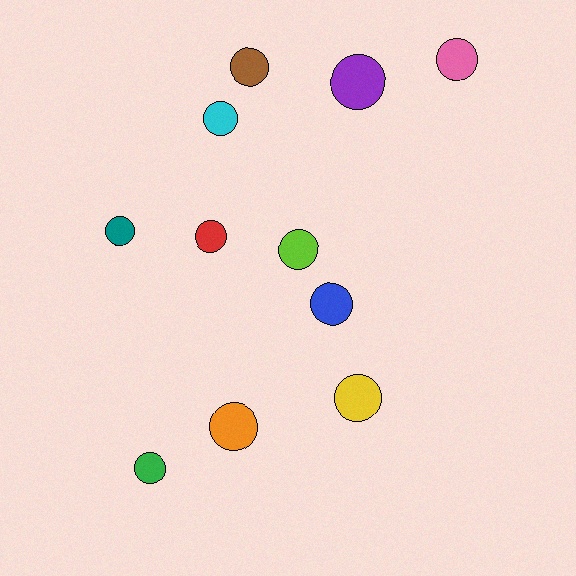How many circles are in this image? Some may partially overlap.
There are 11 circles.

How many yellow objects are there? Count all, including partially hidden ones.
There is 1 yellow object.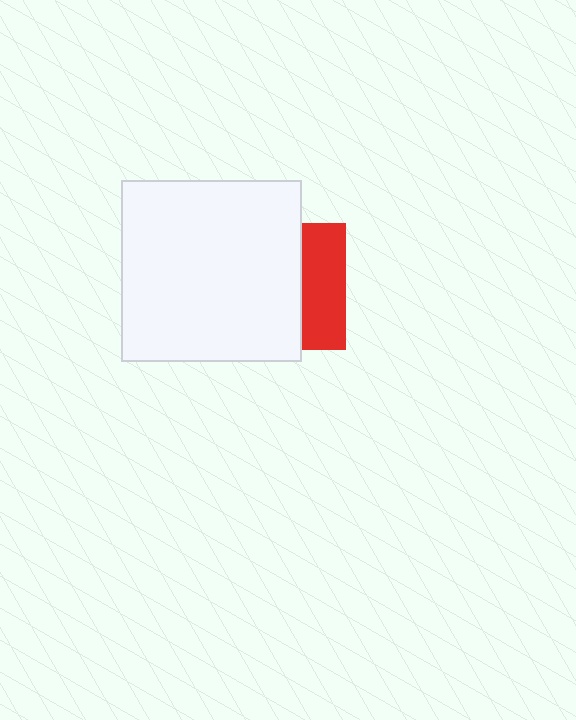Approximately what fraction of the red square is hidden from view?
Roughly 65% of the red square is hidden behind the white square.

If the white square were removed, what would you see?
You would see the complete red square.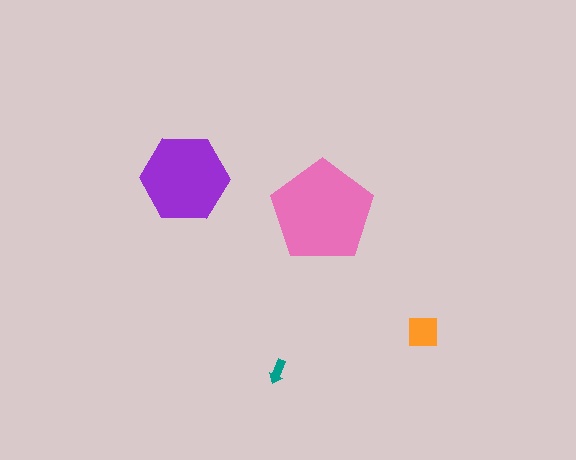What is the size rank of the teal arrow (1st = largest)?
4th.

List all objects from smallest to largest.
The teal arrow, the orange square, the purple hexagon, the pink pentagon.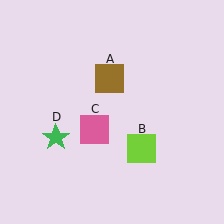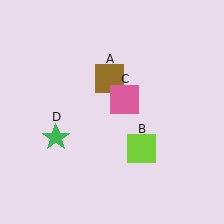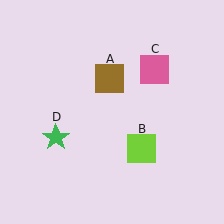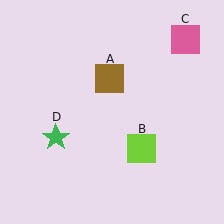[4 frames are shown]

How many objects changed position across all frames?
1 object changed position: pink square (object C).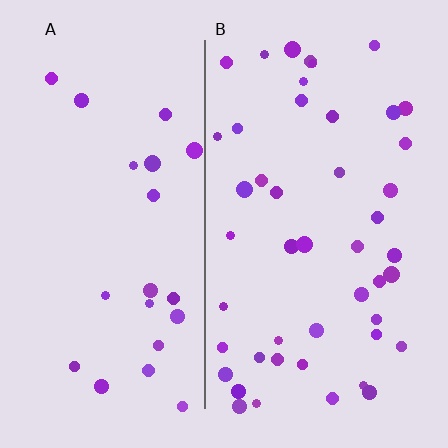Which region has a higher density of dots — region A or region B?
B (the right).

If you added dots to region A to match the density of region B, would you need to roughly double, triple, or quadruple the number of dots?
Approximately double.